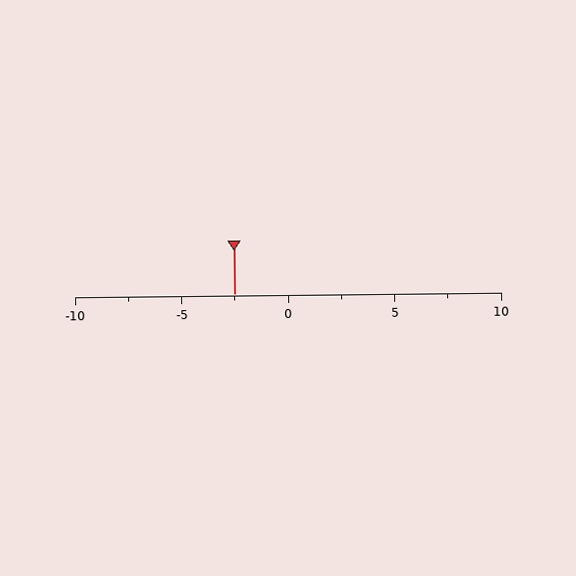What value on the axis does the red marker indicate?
The marker indicates approximately -2.5.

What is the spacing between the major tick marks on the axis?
The major ticks are spaced 5 apart.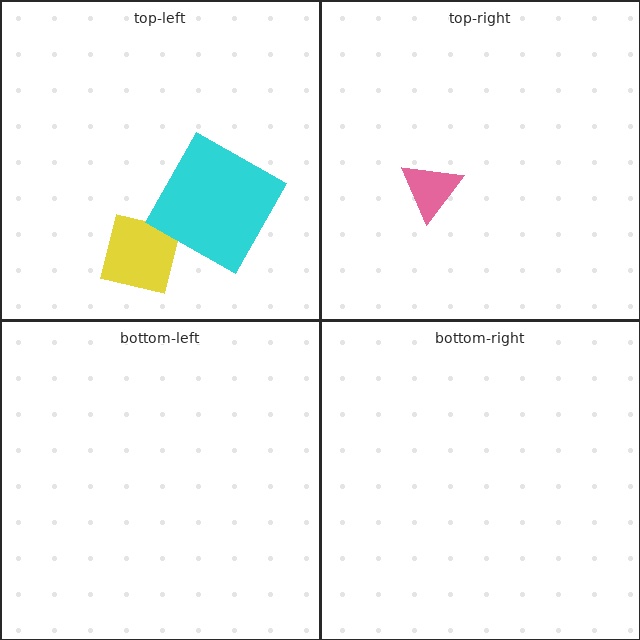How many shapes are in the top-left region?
2.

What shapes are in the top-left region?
The yellow square, the cyan square.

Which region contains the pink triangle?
The top-right region.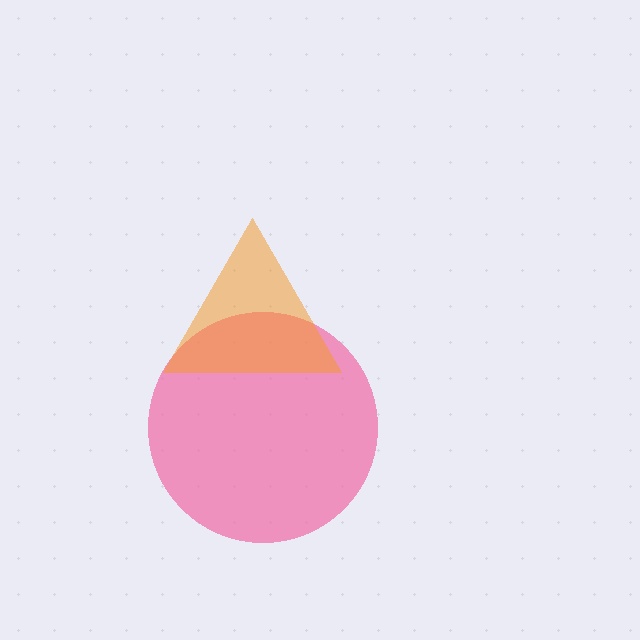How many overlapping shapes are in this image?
There are 2 overlapping shapes in the image.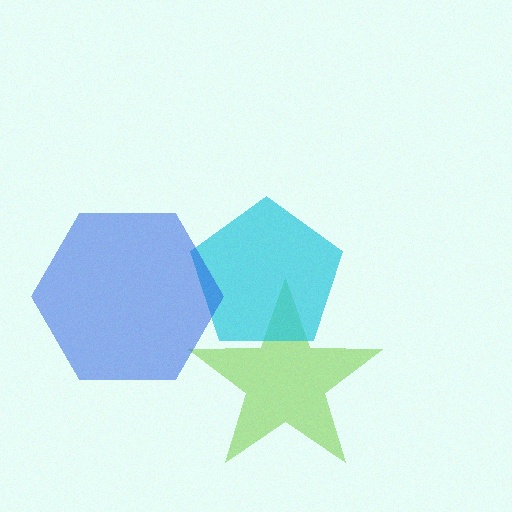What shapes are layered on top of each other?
The layered shapes are: a lime star, a cyan pentagon, a blue hexagon.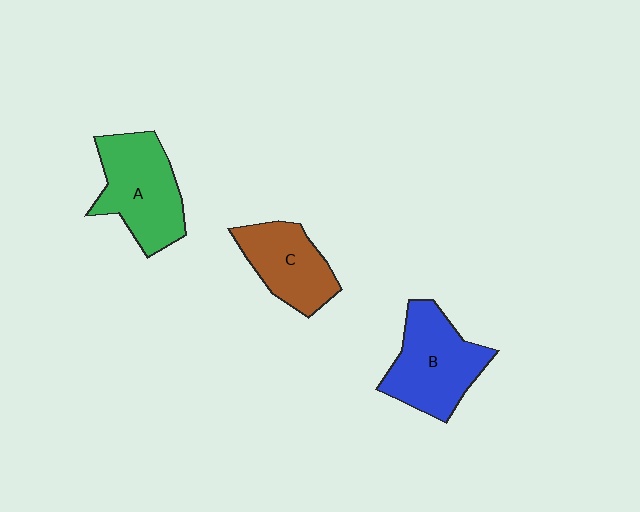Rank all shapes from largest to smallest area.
From largest to smallest: B (blue), A (green), C (brown).